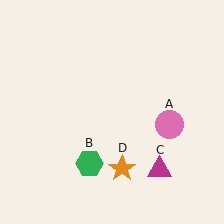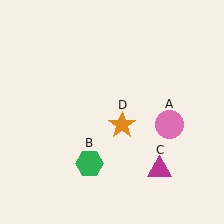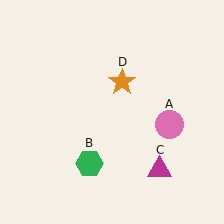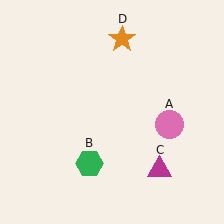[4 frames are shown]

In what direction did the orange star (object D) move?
The orange star (object D) moved up.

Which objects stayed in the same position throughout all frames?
Pink circle (object A) and green hexagon (object B) and magenta triangle (object C) remained stationary.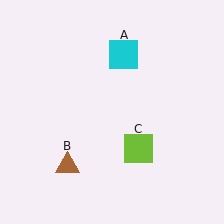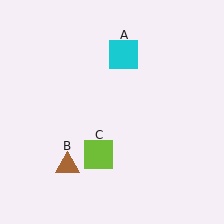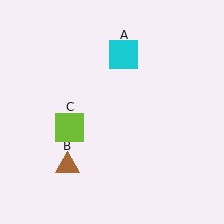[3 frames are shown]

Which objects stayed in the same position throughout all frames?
Cyan square (object A) and brown triangle (object B) remained stationary.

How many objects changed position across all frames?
1 object changed position: lime square (object C).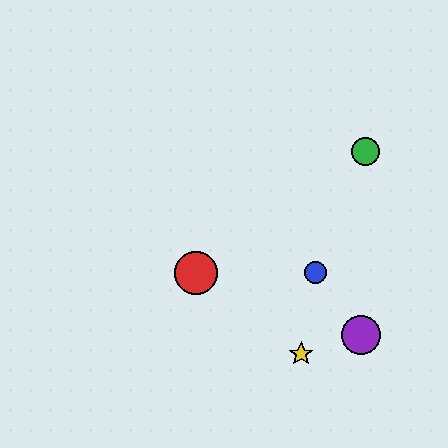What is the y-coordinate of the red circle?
The red circle is at y≈273.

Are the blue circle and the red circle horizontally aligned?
Yes, both are at y≈273.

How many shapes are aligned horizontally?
2 shapes (the red circle, the blue circle) are aligned horizontally.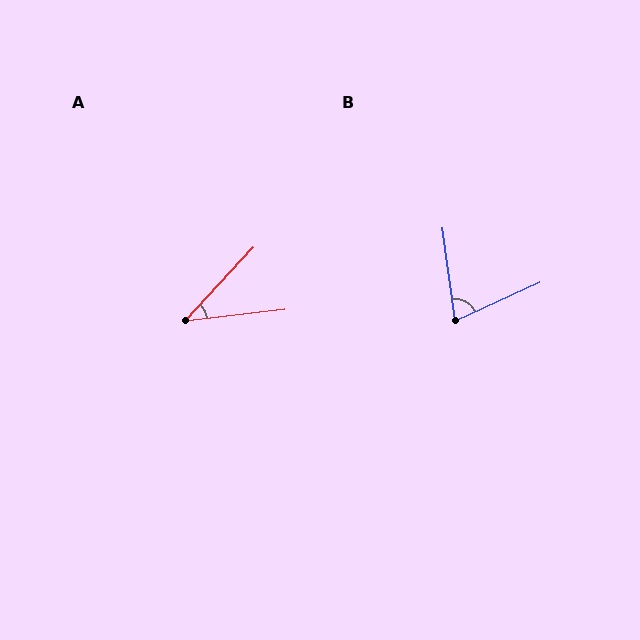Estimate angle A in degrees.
Approximately 40 degrees.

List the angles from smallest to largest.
A (40°), B (73°).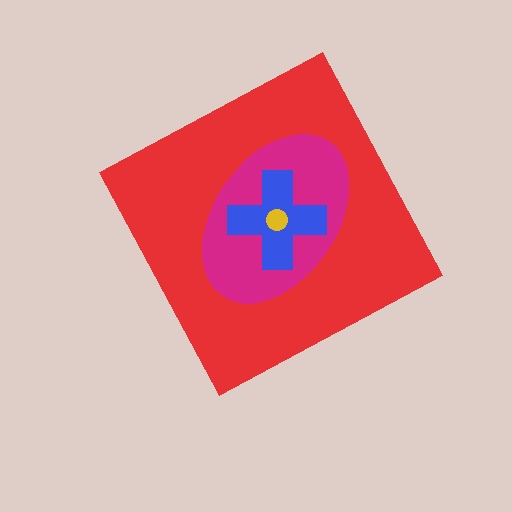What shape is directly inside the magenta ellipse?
The blue cross.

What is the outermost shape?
The red diamond.